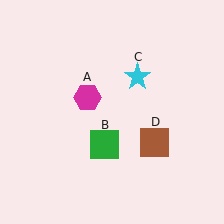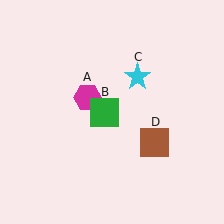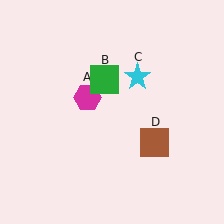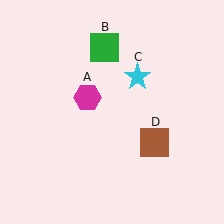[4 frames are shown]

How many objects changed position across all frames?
1 object changed position: green square (object B).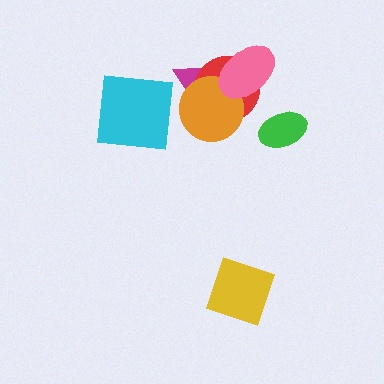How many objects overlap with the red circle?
3 objects overlap with the red circle.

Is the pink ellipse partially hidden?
No, no other shape covers it.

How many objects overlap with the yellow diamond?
0 objects overlap with the yellow diamond.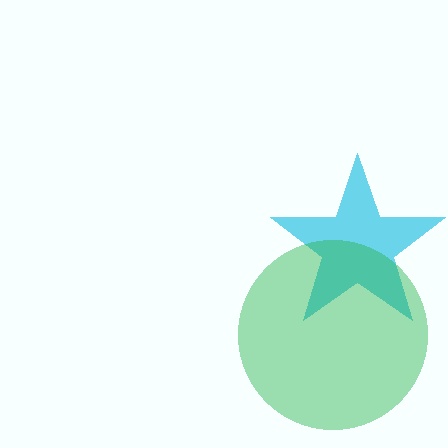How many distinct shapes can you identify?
There are 2 distinct shapes: a cyan star, a green circle.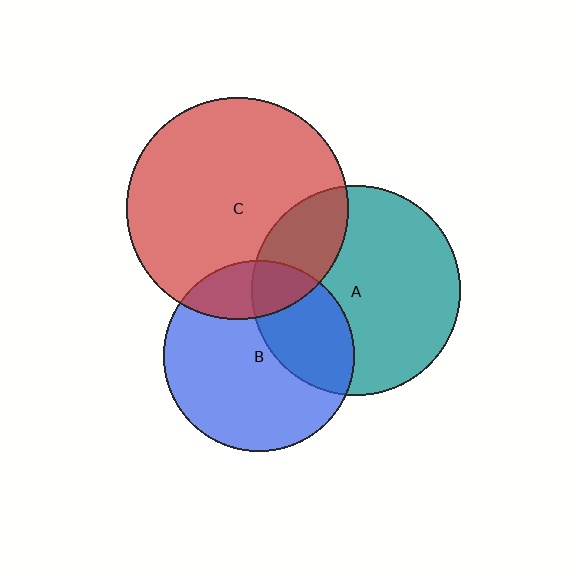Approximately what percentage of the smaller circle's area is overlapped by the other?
Approximately 25%.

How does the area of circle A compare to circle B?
Approximately 1.2 times.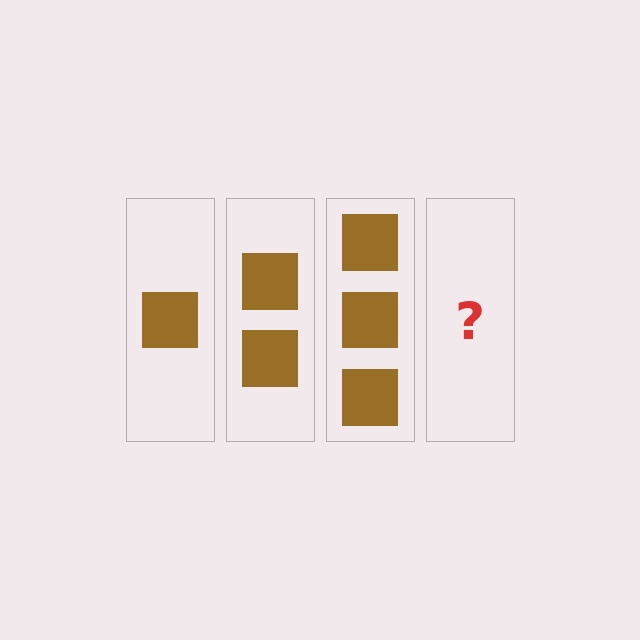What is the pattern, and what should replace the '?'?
The pattern is that each step adds one more square. The '?' should be 4 squares.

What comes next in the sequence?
The next element should be 4 squares.